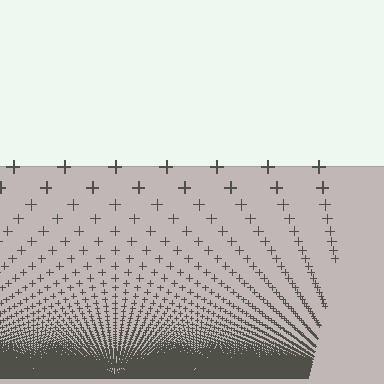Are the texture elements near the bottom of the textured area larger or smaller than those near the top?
Smaller. The gradient is inverted — elements near the bottom are smaller and denser.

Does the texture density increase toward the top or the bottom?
Density increases toward the bottom.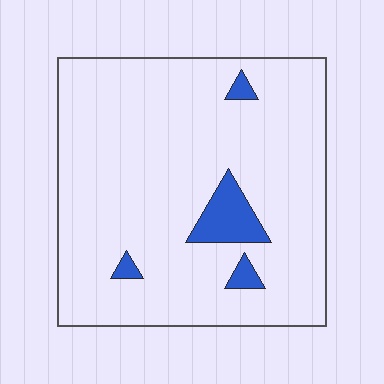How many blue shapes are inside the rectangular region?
4.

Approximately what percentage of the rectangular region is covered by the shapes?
Approximately 5%.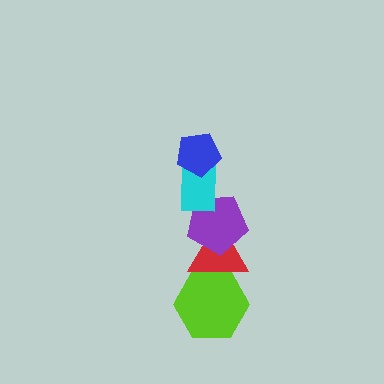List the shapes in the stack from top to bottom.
From top to bottom: the blue pentagon, the cyan rectangle, the purple pentagon, the red triangle, the lime hexagon.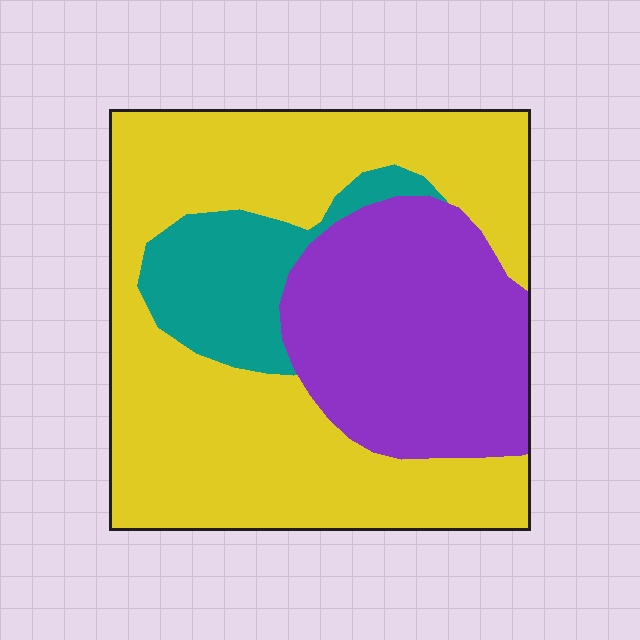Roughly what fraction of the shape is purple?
Purple takes up about one third (1/3) of the shape.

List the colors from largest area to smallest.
From largest to smallest: yellow, purple, teal.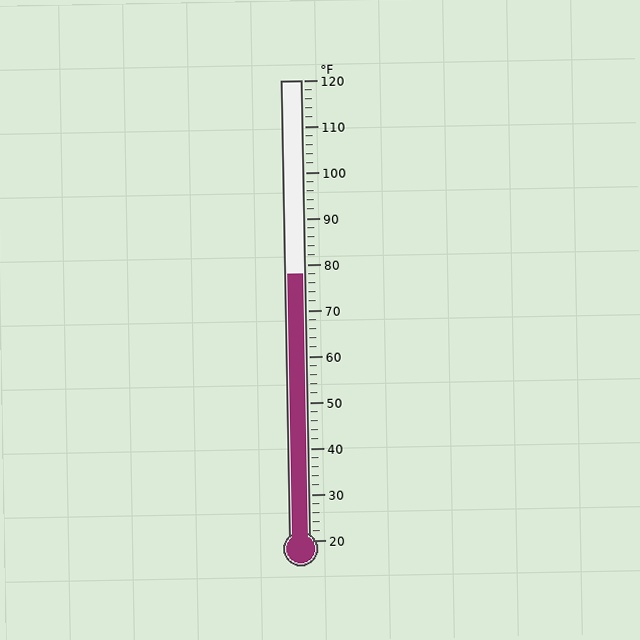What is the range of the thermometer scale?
The thermometer scale ranges from 20°F to 120°F.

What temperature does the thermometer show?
The thermometer shows approximately 78°F.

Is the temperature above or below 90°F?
The temperature is below 90°F.